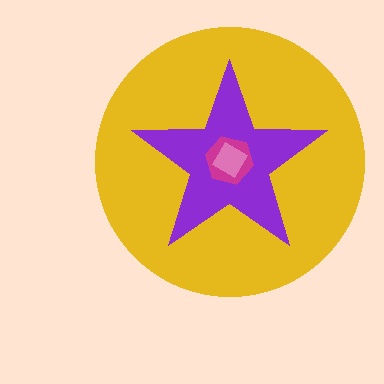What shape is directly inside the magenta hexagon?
The pink diamond.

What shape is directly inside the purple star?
The magenta hexagon.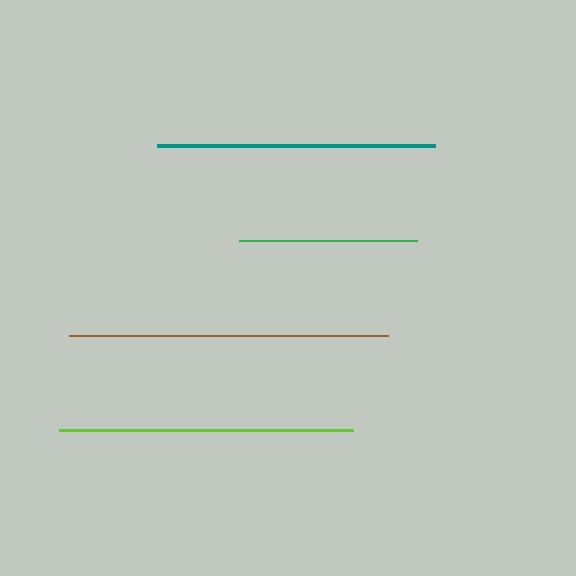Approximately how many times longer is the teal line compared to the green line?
The teal line is approximately 1.6 times the length of the green line.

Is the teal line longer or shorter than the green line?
The teal line is longer than the green line.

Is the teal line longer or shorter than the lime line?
The lime line is longer than the teal line.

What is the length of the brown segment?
The brown segment is approximately 320 pixels long.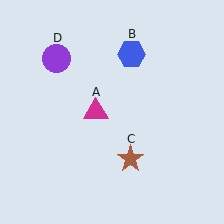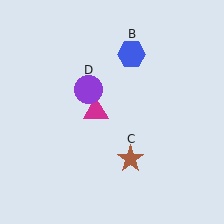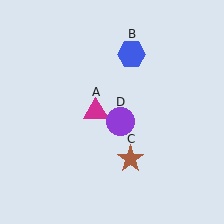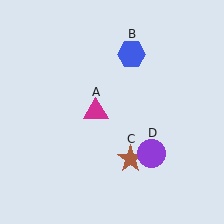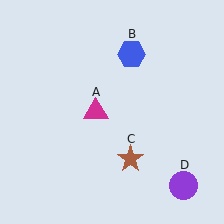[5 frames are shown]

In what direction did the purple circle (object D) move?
The purple circle (object D) moved down and to the right.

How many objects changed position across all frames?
1 object changed position: purple circle (object D).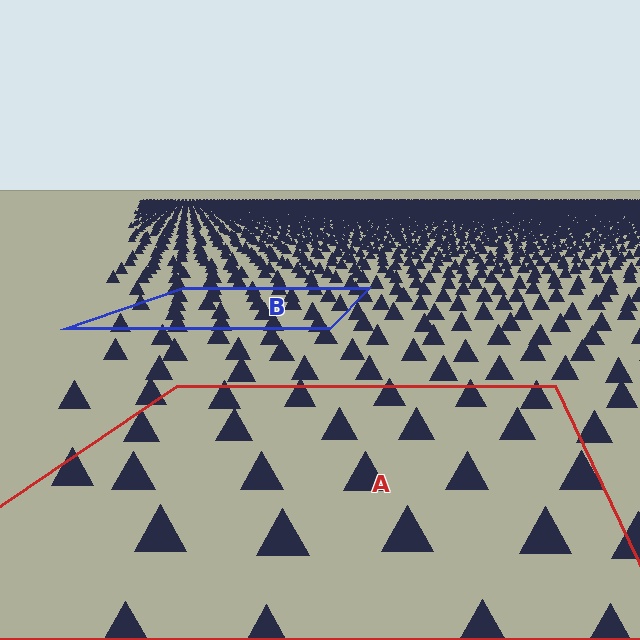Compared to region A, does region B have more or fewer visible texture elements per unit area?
Region B has more texture elements per unit area — they are packed more densely because it is farther away.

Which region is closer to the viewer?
Region A is closer. The texture elements there are larger and more spread out.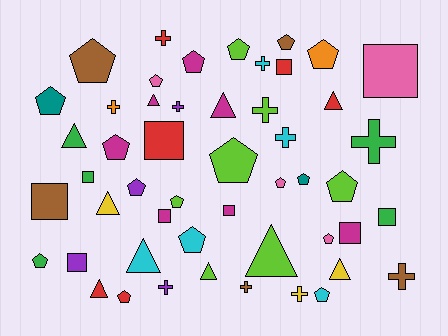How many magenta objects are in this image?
There are 7 magenta objects.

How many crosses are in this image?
There are 11 crosses.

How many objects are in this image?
There are 50 objects.